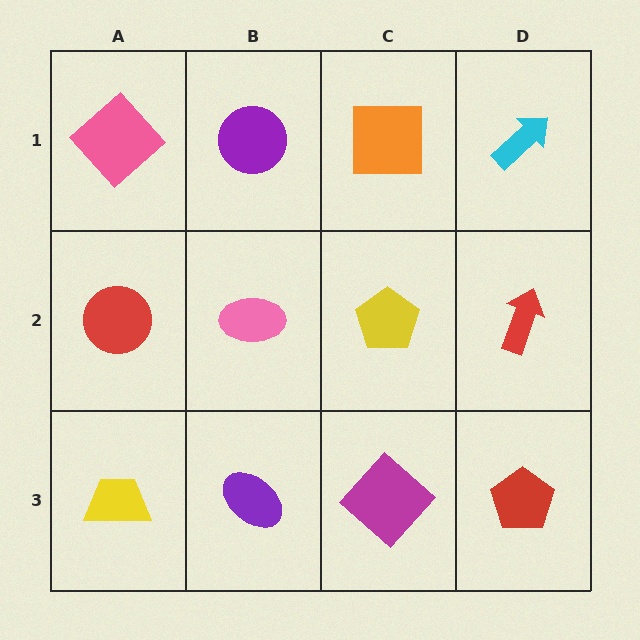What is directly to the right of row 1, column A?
A purple circle.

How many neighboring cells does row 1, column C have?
3.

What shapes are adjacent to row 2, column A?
A pink diamond (row 1, column A), a yellow trapezoid (row 3, column A), a pink ellipse (row 2, column B).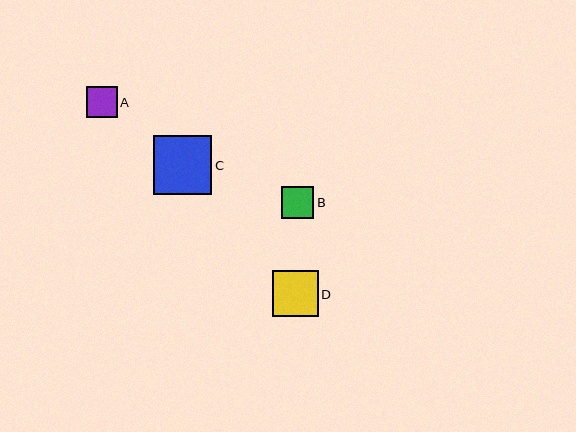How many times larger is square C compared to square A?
Square C is approximately 1.9 times the size of square A.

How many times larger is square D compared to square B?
Square D is approximately 1.4 times the size of square B.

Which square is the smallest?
Square A is the smallest with a size of approximately 31 pixels.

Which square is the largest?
Square C is the largest with a size of approximately 59 pixels.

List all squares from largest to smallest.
From largest to smallest: C, D, B, A.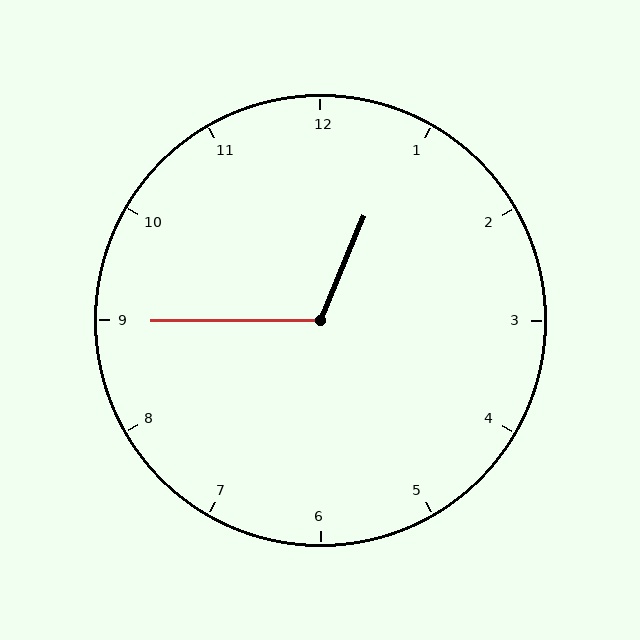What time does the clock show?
12:45.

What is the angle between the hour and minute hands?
Approximately 112 degrees.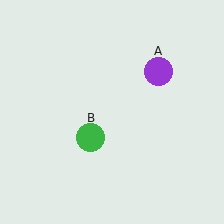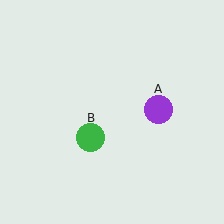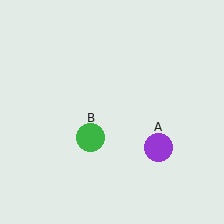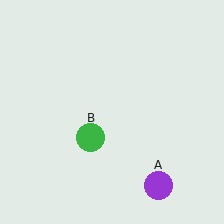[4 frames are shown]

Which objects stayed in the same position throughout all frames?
Green circle (object B) remained stationary.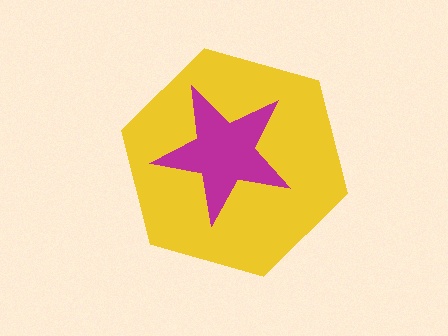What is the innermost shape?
The magenta star.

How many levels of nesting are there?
2.